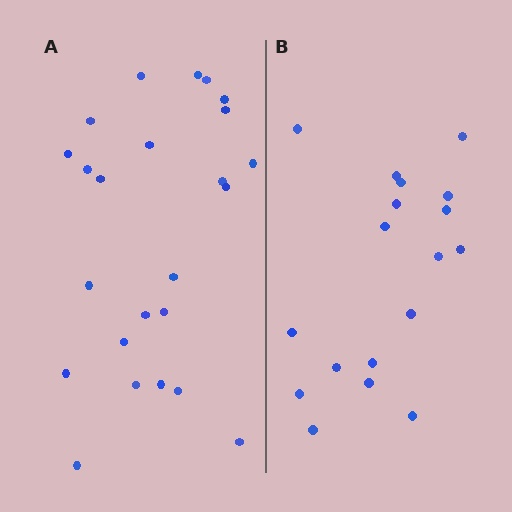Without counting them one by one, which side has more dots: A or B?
Region A (the left region) has more dots.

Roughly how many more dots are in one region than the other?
Region A has about 6 more dots than region B.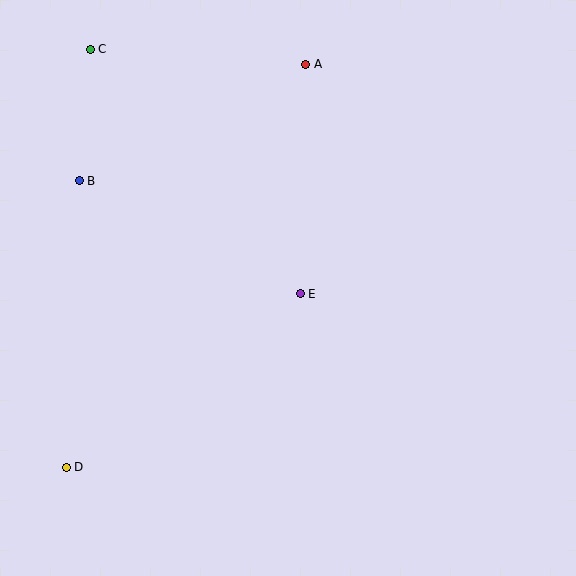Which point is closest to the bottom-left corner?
Point D is closest to the bottom-left corner.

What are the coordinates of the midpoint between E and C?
The midpoint between E and C is at (195, 172).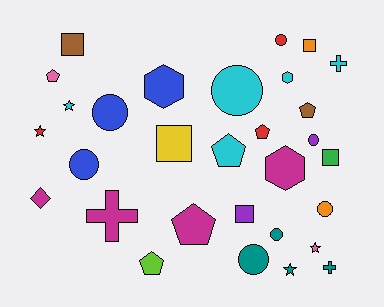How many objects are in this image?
There are 30 objects.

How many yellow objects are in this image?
There is 1 yellow object.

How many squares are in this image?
There are 5 squares.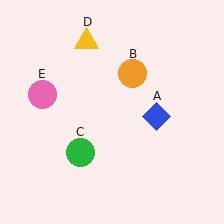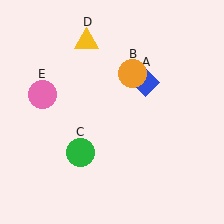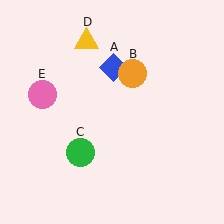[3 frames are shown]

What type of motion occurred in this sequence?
The blue diamond (object A) rotated counterclockwise around the center of the scene.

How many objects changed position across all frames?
1 object changed position: blue diamond (object A).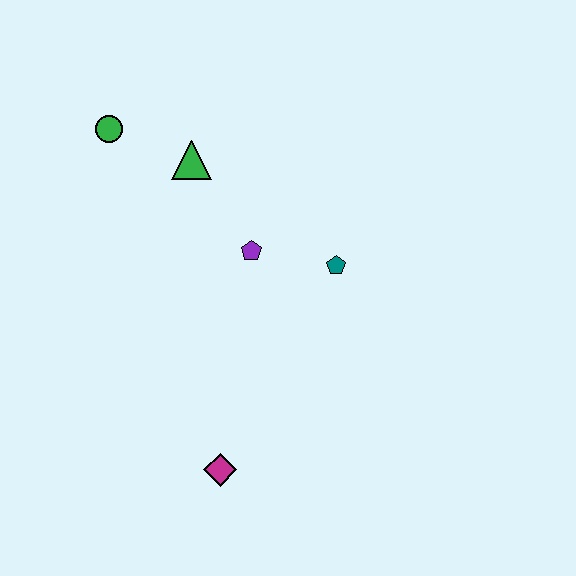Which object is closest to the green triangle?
The green circle is closest to the green triangle.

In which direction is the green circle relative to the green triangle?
The green circle is to the left of the green triangle.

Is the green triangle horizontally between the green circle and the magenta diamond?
Yes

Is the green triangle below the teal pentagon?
No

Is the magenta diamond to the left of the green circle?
No